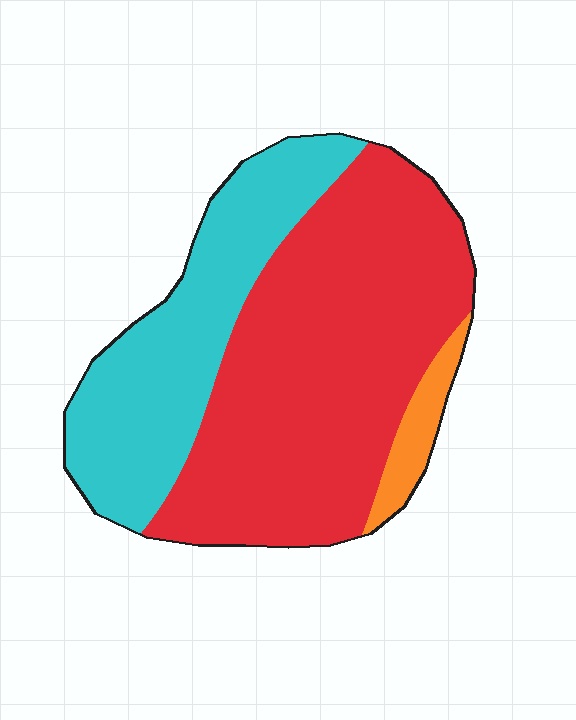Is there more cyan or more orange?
Cyan.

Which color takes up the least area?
Orange, at roughly 5%.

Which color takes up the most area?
Red, at roughly 60%.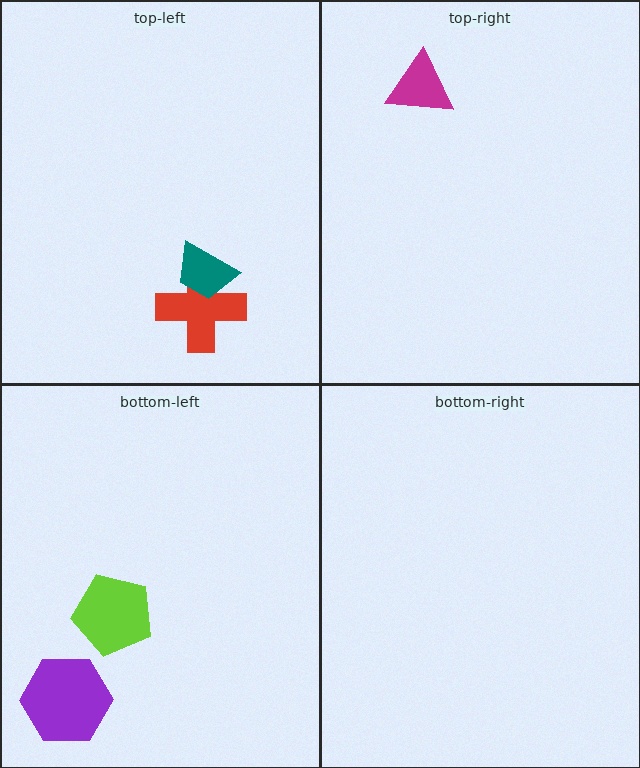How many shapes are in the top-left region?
2.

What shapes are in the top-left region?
The red cross, the teal trapezoid.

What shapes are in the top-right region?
The magenta triangle.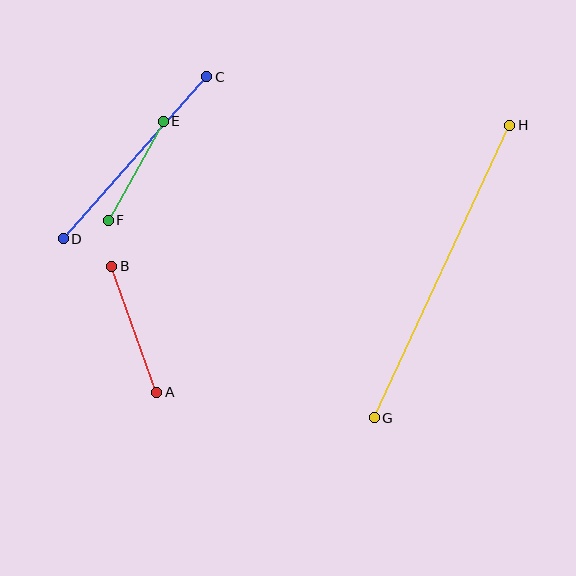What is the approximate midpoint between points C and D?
The midpoint is at approximately (135, 158) pixels.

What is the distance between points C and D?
The distance is approximately 216 pixels.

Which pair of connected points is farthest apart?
Points G and H are farthest apart.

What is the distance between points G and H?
The distance is approximately 323 pixels.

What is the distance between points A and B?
The distance is approximately 134 pixels.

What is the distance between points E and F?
The distance is approximately 113 pixels.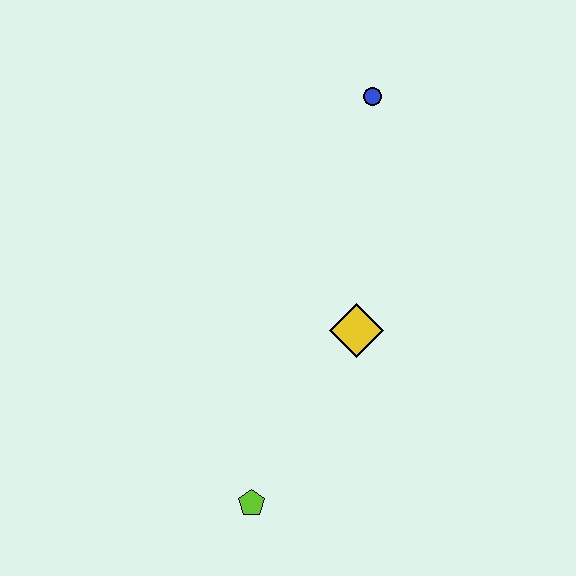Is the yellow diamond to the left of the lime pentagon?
No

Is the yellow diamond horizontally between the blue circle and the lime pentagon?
Yes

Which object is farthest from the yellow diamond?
The blue circle is farthest from the yellow diamond.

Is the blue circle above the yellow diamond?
Yes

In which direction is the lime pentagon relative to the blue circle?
The lime pentagon is below the blue circle.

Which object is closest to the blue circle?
The yellow diamond is closest to the blue circle.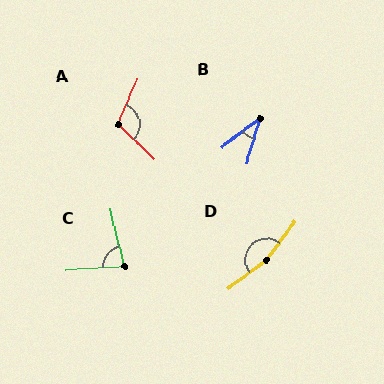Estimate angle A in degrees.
Approximately 110 degrees.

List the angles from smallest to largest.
B (37°), C (81°), A (110°), D (163°).